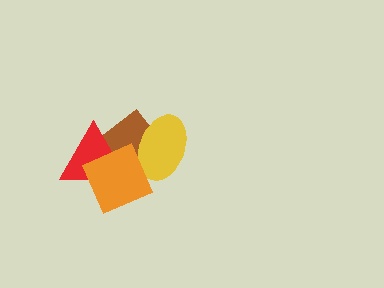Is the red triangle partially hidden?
Yes, it is partially covered by another shape.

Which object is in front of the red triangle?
The orange diamond is in front of the red triangle.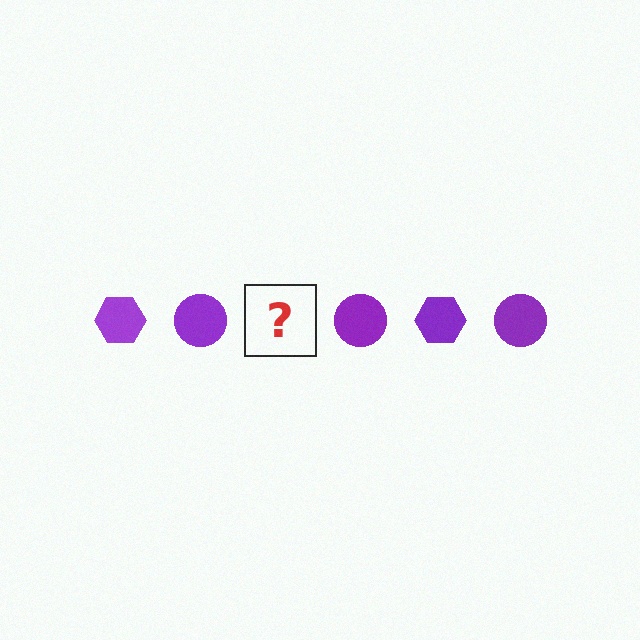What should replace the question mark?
The question mark should be replaced with a purple hexagon.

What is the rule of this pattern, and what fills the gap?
The rule is that the pattern cycles through hexagon, circle shapes in purple. The gap should be filled with a purple hexagon.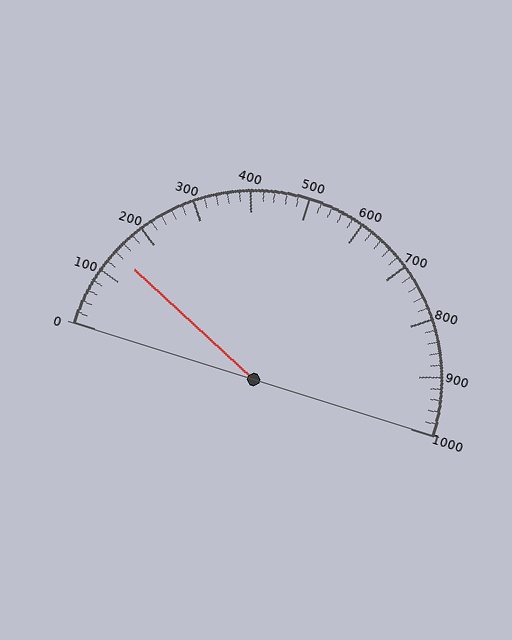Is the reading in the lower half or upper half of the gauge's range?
The reading is in the lower half of the range (0 to 1000).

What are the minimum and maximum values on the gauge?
The gauge ranges from 0 to 1000.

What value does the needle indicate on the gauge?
The needle indicates approximately 140.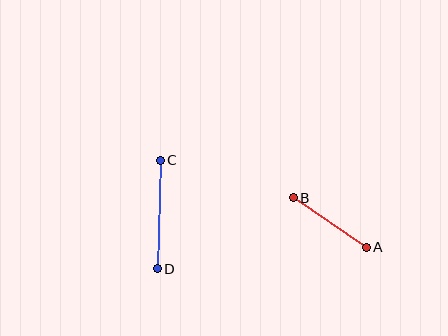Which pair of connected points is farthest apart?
Points C and D are farthest apart.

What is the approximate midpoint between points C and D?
The midpoint is at approximately (159, 215) pixels.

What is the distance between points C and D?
The distance is approximately 109 pixels.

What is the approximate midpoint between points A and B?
The midpoint is at approximately (330, 223) pixels.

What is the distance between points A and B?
The distance is approximately 88 pixels.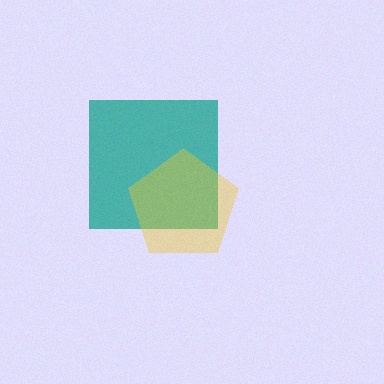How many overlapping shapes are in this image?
There are 2 overlapping shapes in the image.